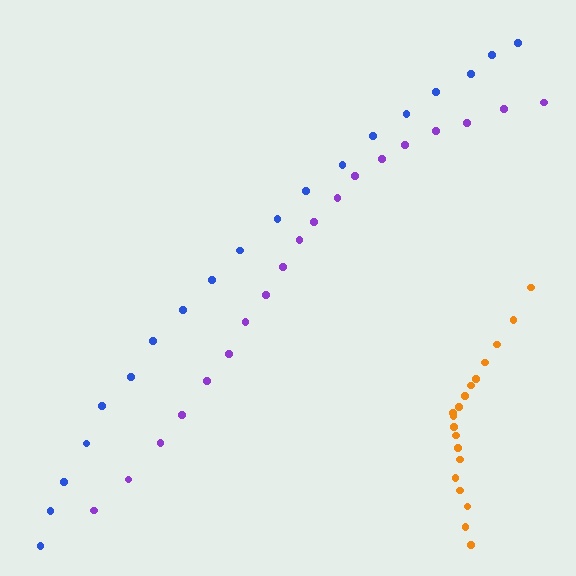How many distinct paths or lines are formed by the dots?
There are 3 distinct paths.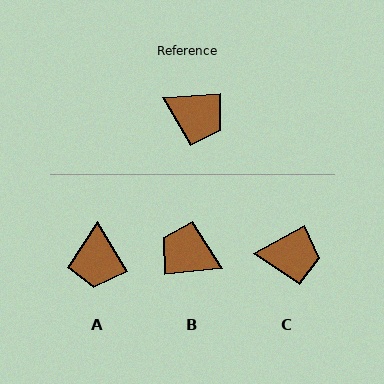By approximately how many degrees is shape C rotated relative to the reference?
Approximately 25 degrees counter-clockwise.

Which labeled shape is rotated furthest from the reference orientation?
B, about 178 degrees away.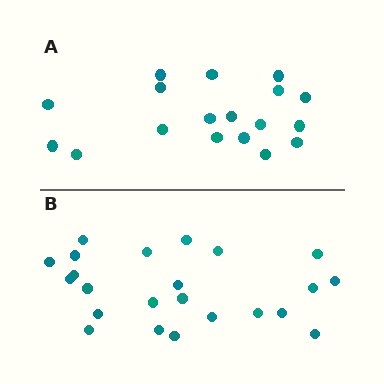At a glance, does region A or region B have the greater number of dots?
Region B (the bottom region) has more dots.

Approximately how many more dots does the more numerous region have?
Region B has about 5 more dots than region A.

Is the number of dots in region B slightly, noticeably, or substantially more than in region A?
Region B has noticeably more, but not dramatically so. The ratio is roughly 1.3 to 1.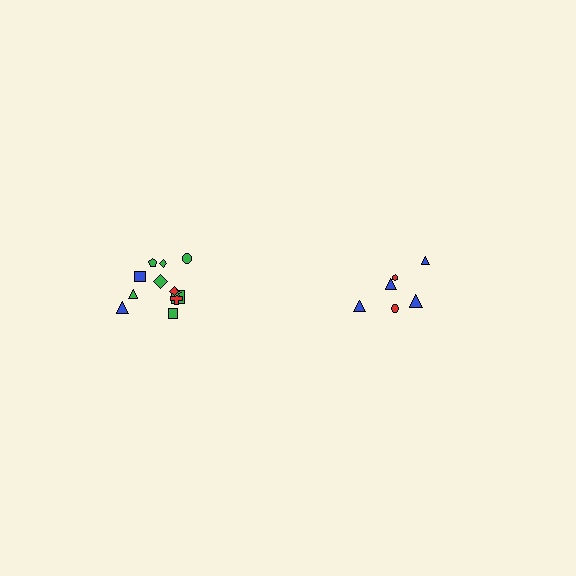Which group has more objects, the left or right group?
The left group.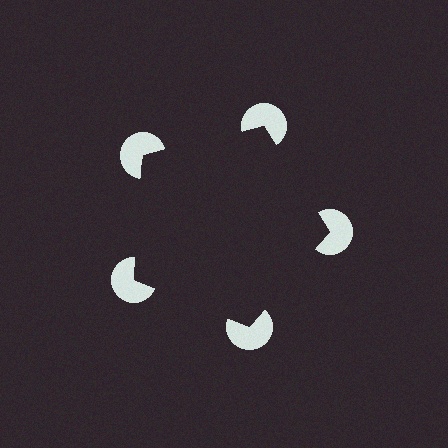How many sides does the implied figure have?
5 sides.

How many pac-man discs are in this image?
There are 5 — one at each vertex of the illusory pentagon.